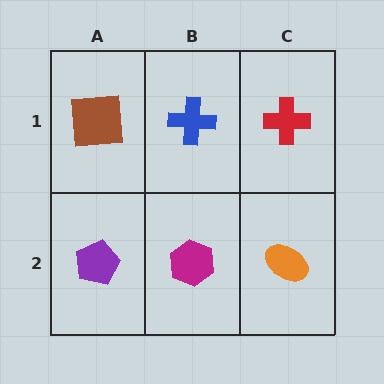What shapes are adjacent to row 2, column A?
A brown square (row 1, column A), a magenta hexagon (row 2, column B).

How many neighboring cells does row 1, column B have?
3.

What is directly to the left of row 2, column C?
A magenta hexagon.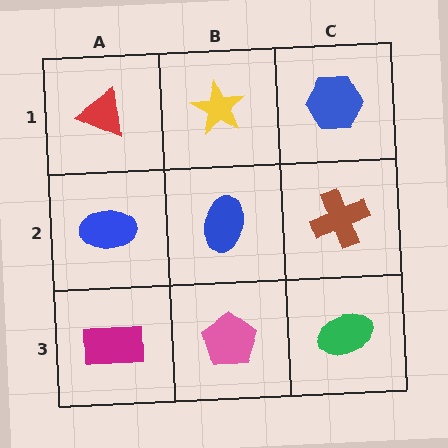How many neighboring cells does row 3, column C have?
2.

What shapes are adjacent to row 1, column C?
A brown cross (row 2, column C), a yellow star (row 1, column B).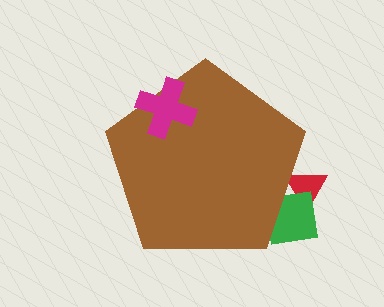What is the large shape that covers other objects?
A brown pentagon.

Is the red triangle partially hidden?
Yes, the red triangle is partially hidden behind the brown pentagon.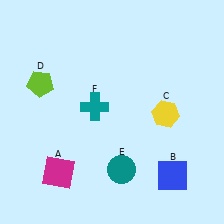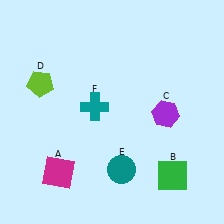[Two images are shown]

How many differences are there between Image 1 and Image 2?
There are 2 differences between the two images.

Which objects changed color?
B changed from blue to green. C changed from yellow to purple.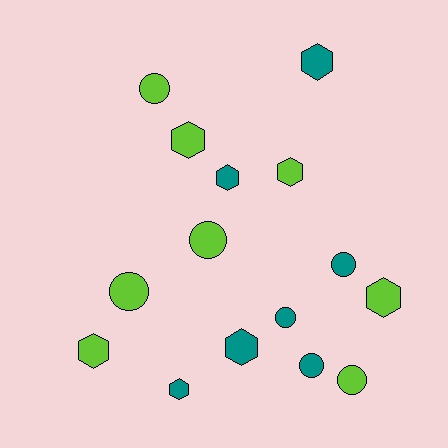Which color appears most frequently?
Lime, with 8 objects.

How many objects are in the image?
There are 15 objects.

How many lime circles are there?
There are 4 lime circles.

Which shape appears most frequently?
Hexagon, with 8 objects.